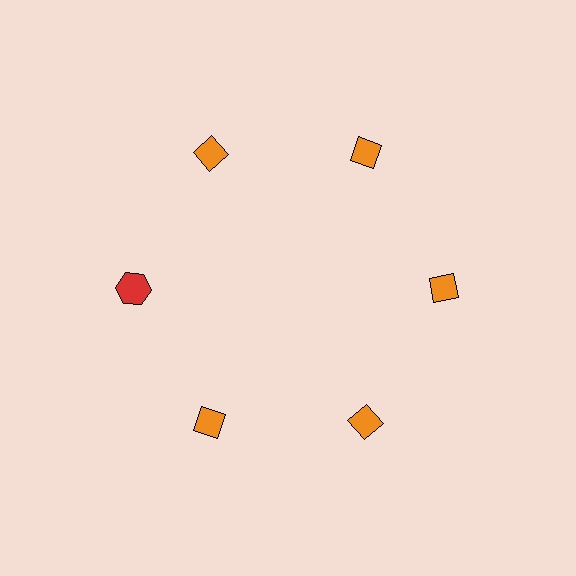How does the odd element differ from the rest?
It differs in both color (red instead of orange) and shape (hexagon instead of diamond).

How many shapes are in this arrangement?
There are 6 shapes arranged in a ring pattern.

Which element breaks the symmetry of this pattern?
The red hexagon at roughly the 9 o'clock position breaks the symmetry. All other shapes are orange diamonds.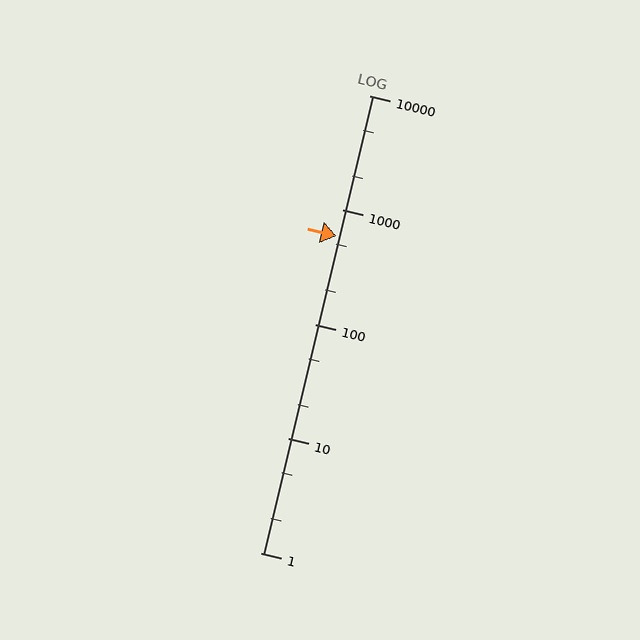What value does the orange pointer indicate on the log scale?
The pointer indicates approximately 590.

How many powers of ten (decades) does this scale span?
The scale spans 4 decades, from 1 to 10000.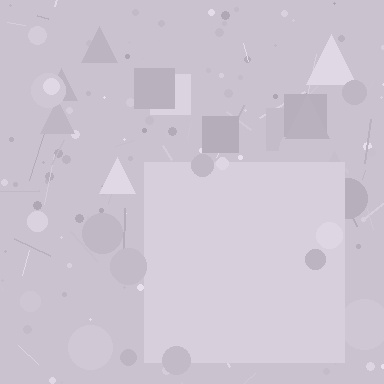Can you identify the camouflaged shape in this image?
The camouflaged shape is a square.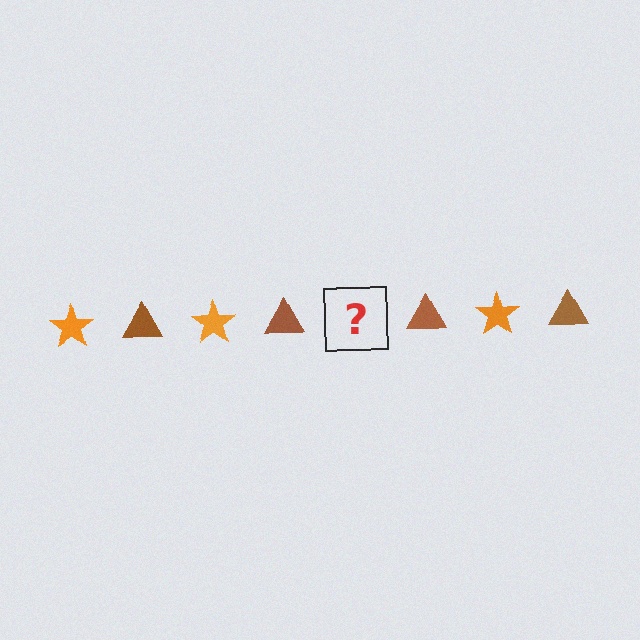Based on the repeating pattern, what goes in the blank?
The blank should be an orange star.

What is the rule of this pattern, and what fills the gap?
The rule is that the pattern alternates between orange star and brown triangle. The gap should be filled with an orange star.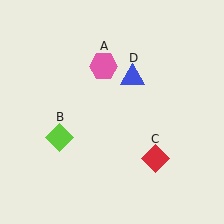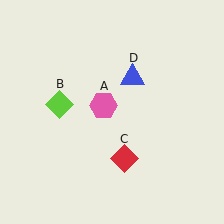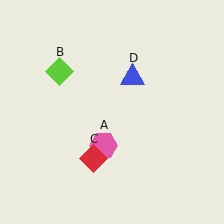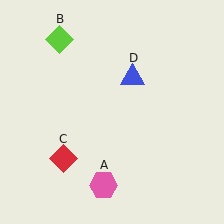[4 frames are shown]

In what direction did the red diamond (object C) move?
The red diamond (object C) moved left.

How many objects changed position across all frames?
3 objects changed position: pink hexagon (object A), lime diamond (object B), red diamond (object C).